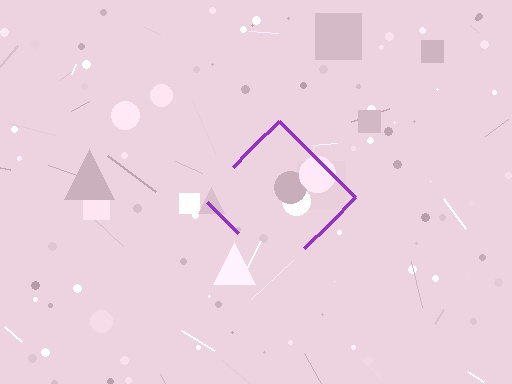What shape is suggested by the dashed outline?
The dashed outline suggests a diamond.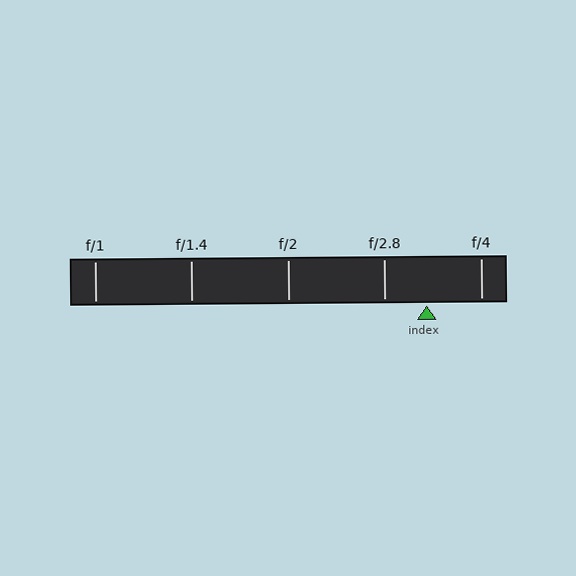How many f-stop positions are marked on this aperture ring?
There are 5 f-stop positions marked.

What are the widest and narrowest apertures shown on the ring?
The widest aperture shown is f/1 and the narrowest is f/4.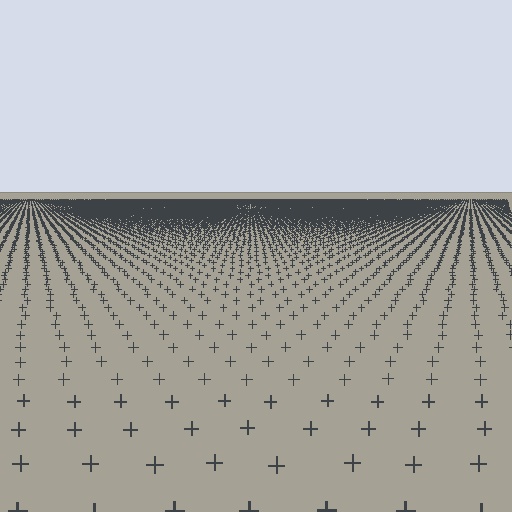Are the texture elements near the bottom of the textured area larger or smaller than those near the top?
Larger. Near the bottom, elements are closer to the viewer and appear at a bigger on-screen size.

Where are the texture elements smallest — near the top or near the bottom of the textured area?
Near the top.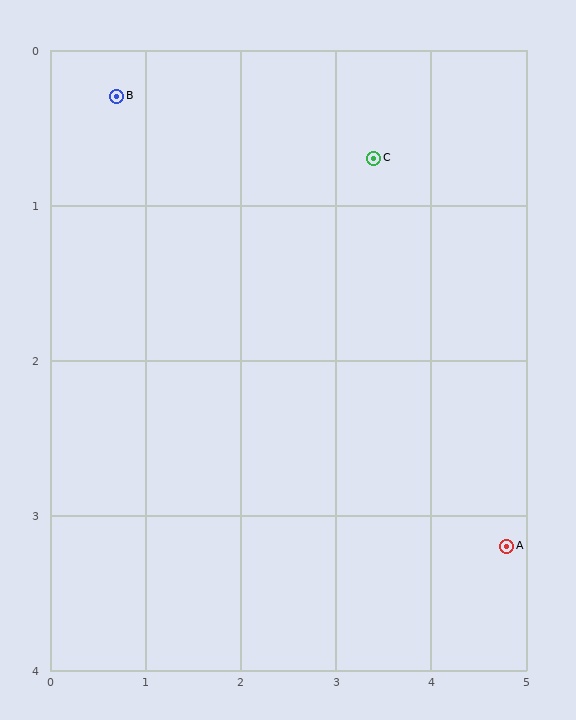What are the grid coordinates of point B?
Point B is at approximately (0.7, 0.3).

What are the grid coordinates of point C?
Point C is at approximately (3.4, 0.7).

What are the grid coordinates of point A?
Point A is at approximately (4.8, 3.2).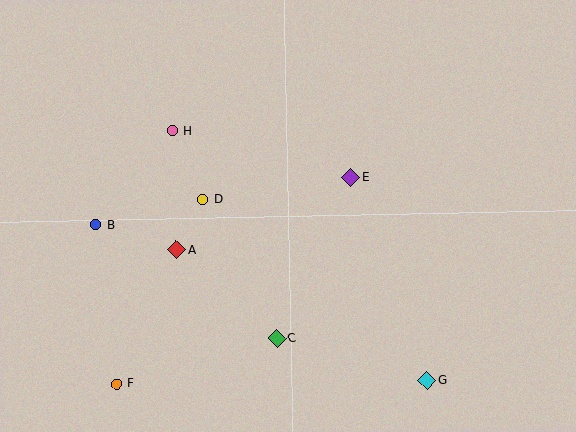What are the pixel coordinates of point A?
Point A is at (176, 250).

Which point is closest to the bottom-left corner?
Point F is closest to the bottom-left corner.